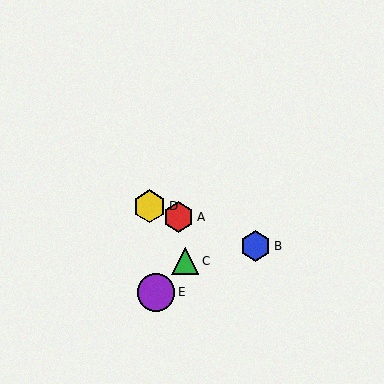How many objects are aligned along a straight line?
3 objects (A, B, D) are aligned along a straight line.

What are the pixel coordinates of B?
Object B is at (256, 246).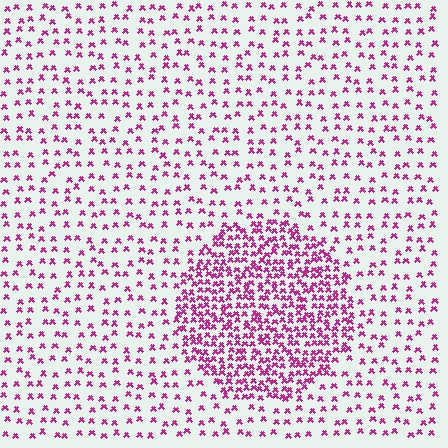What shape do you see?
I see a circle.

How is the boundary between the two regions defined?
The boundary is defined by a change in element density (approximately 2.6x ratio). All elements are the same color, size, and shape.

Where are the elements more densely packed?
The elements are more densely packed inside the circle boundary.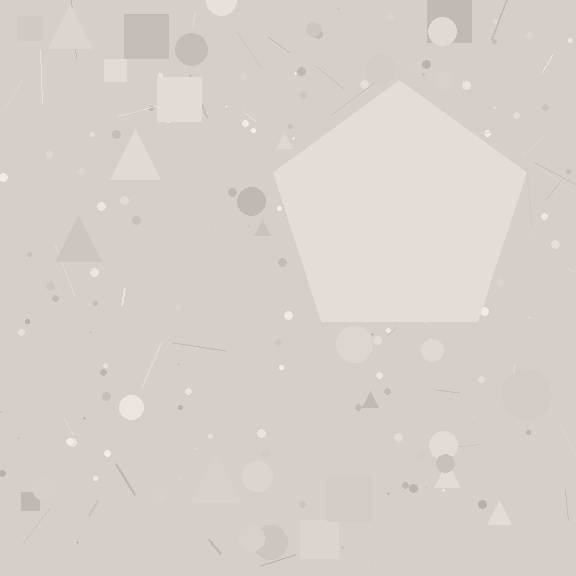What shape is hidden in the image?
A pentagon is hidden in the image.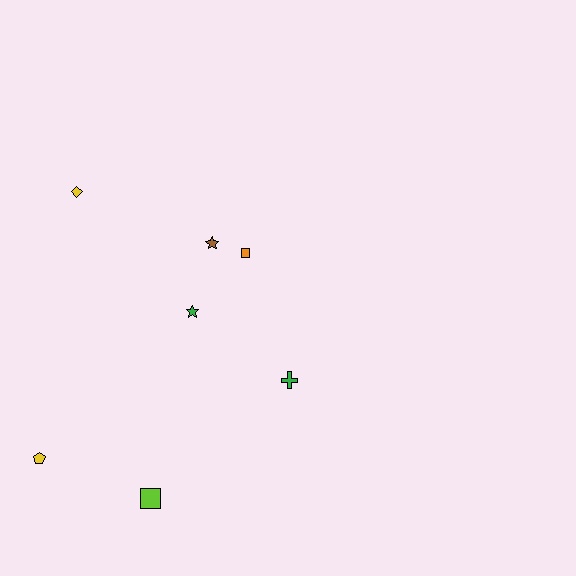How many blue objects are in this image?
There are no blue objects.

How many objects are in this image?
There are 7 objects.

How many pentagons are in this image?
There is 1 pentagon.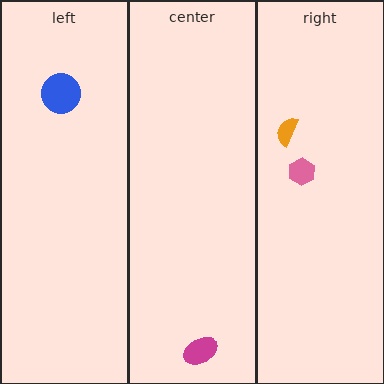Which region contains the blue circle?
The left region.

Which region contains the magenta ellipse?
The center region.